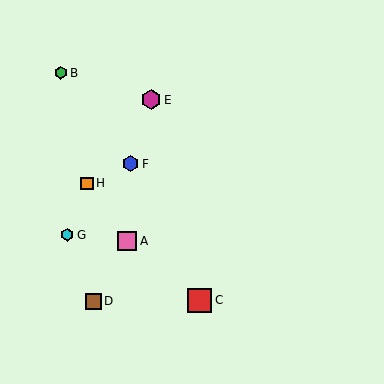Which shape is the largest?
The red square (labeled C) is the largest.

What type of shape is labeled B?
Shape B is a green hexagon.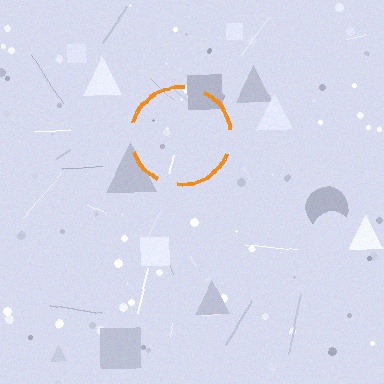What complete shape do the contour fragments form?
The contour fragments form a circle.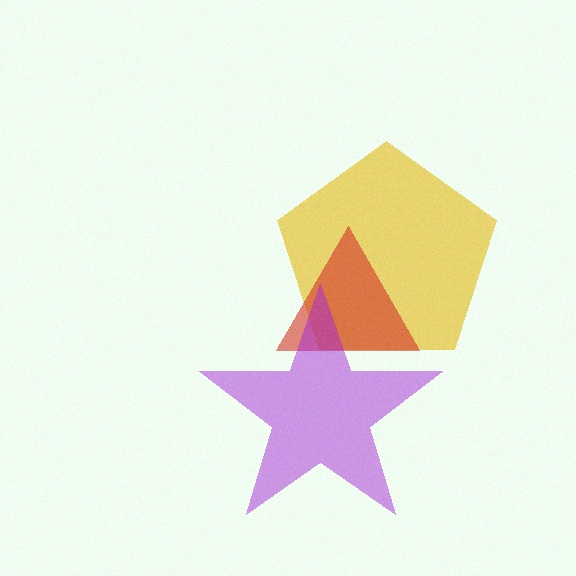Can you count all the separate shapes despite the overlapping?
Yes, there are 3 separate shapes.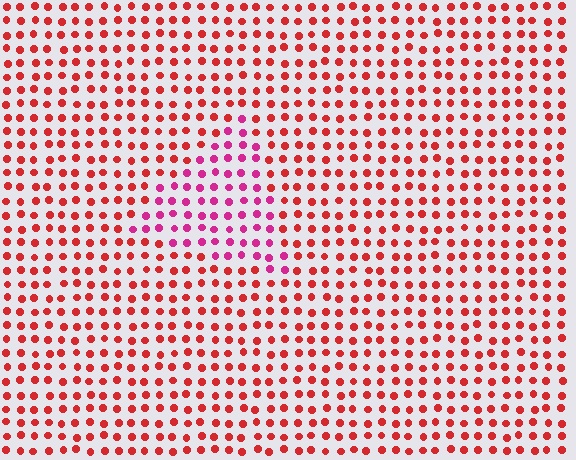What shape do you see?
I see a triangle.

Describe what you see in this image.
The image is filled with small red elements in a uniform arrangement. A triangle-shaped region is visible where the elements are tinted to a slightly different hue, forming a subtle color boundary.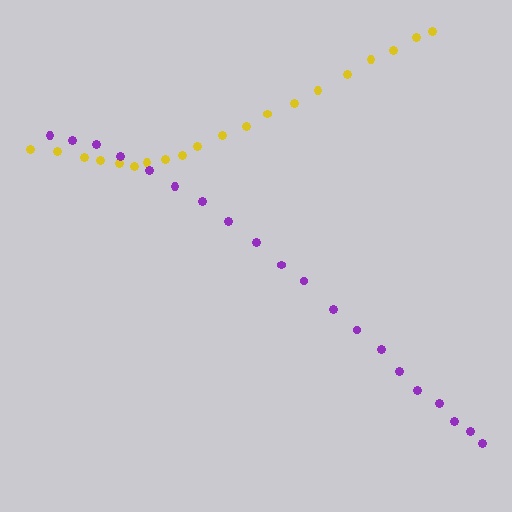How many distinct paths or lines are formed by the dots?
There are 2 distinct paths.